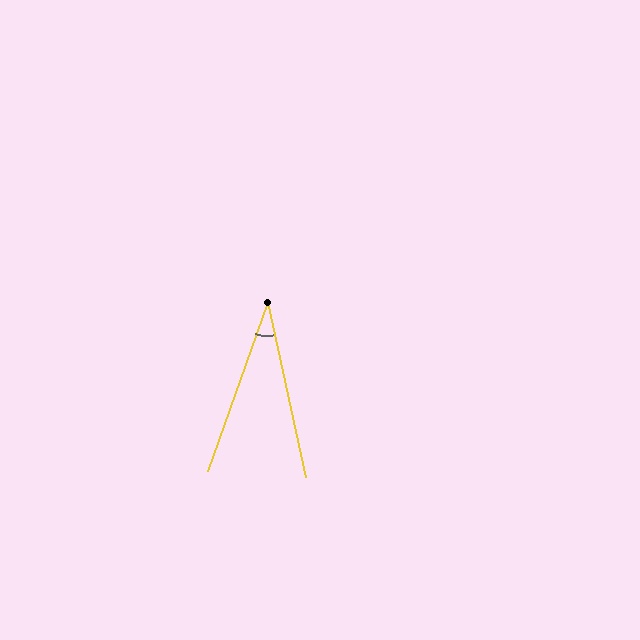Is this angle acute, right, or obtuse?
It is acute.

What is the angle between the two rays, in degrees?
Approximately 32 degrees.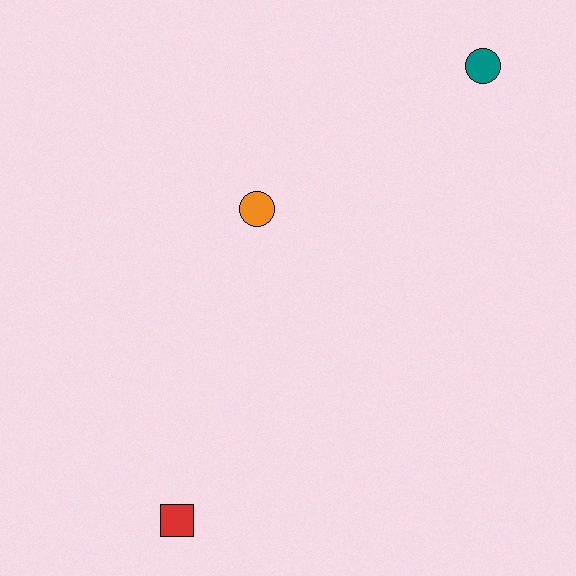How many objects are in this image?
There are 3 objects.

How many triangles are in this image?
There are no triangles.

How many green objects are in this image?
There are no green objects.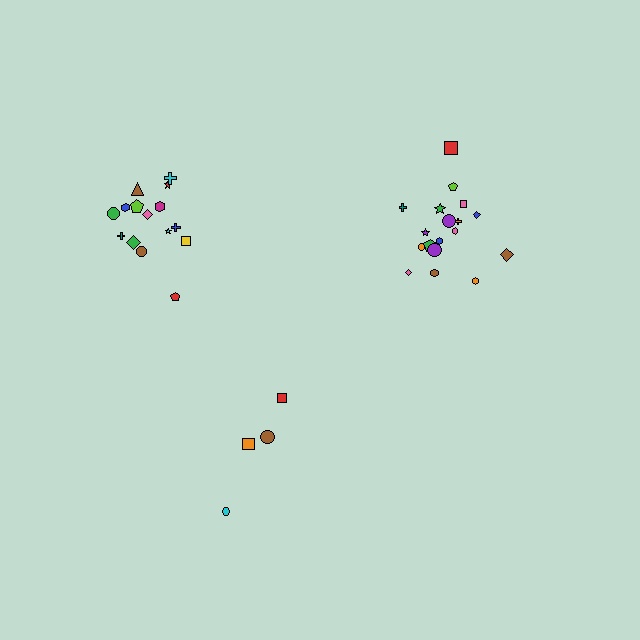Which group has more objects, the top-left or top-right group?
The top-right group.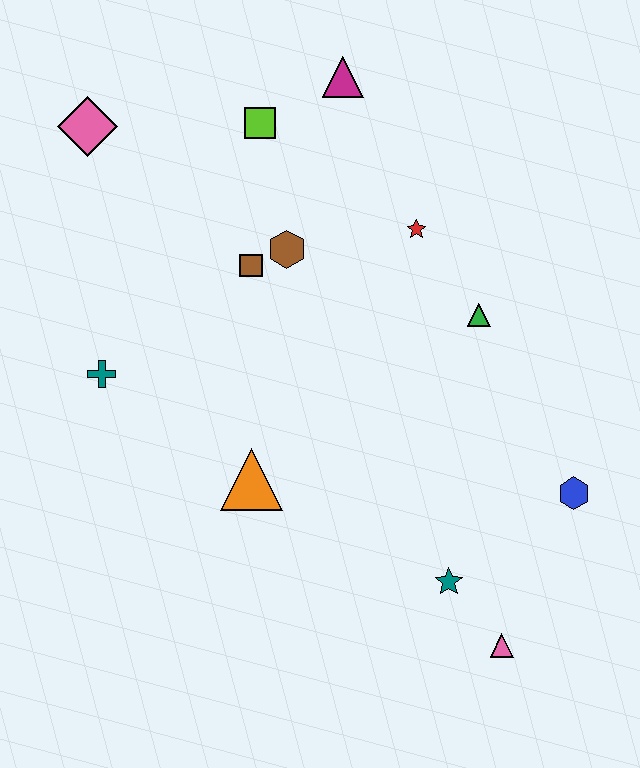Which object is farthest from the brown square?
The pink triangle is farthest from the brown square.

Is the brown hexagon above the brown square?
Yes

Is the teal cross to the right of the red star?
No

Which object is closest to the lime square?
The magenta triangle is closest to the lime square.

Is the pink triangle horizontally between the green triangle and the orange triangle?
No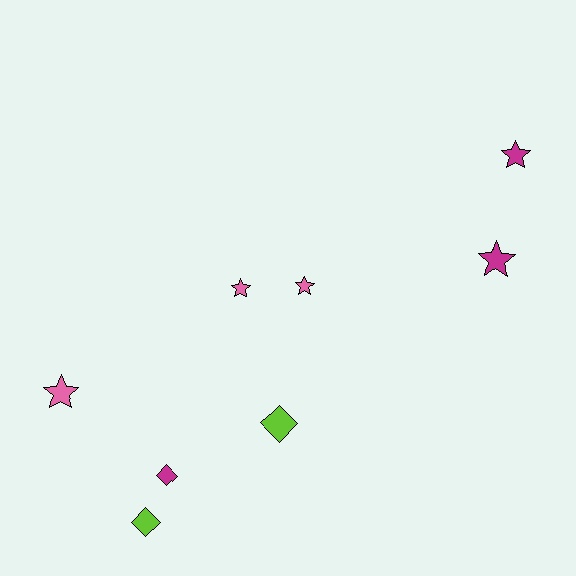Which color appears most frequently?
Magenta, with 3 objects.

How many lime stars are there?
There are no lime stars.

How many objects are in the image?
There are 8 objects.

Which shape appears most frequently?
Star, with 5 objects.